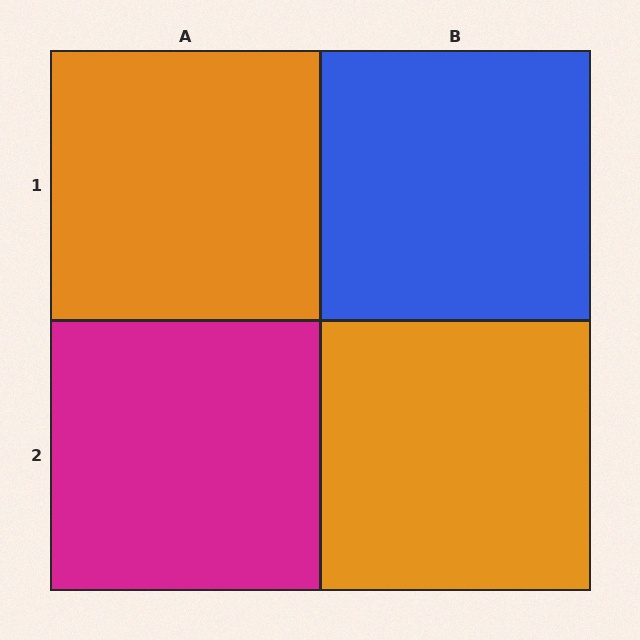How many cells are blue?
1 cell is blue.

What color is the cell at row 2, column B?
Orange.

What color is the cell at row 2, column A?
Magenta.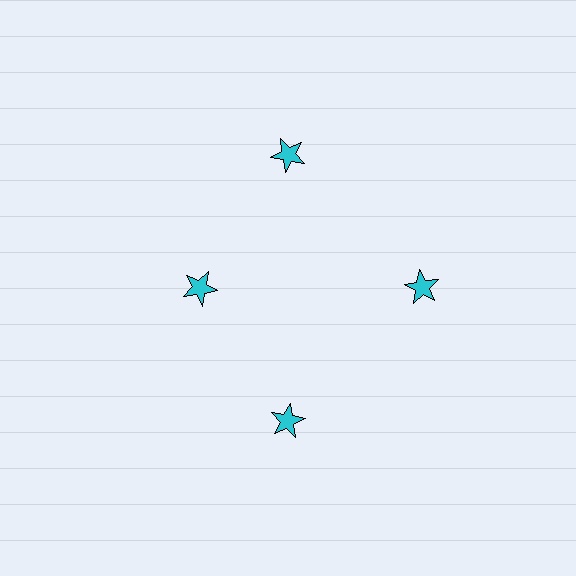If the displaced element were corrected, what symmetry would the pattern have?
It would have 4-fold rotational symmetry — the pattern would map onto itself every 90 degrees.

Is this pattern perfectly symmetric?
No. The 4 cyan stars are arranged in a ring, but one element near the 9 o'clock position is pulled inward toward the center, breaking the 4-fold rotational symmetry.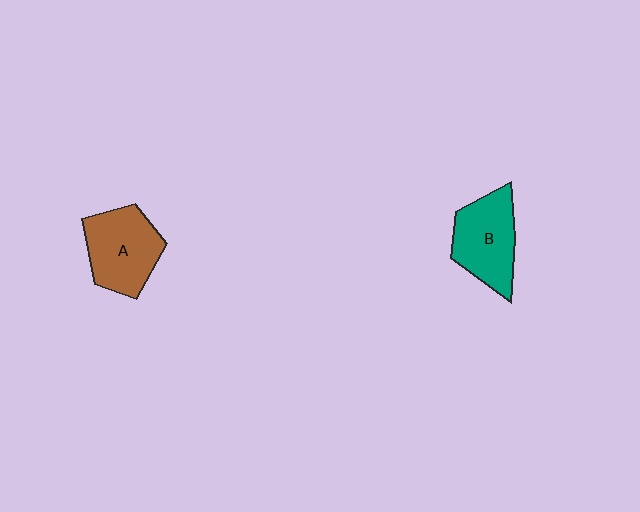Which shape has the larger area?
Shape A (brown).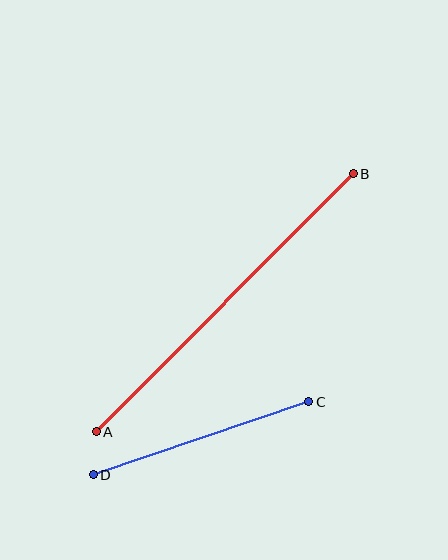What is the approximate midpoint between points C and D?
The midpoint is at approximately (201, 438) pixels.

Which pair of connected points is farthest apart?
Points A and B are farthest apart.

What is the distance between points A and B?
The distance is approximately 364 pixels.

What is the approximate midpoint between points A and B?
The midpoint is at approximately (225, 303) pixels.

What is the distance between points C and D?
The distance is approximately 227 pixels.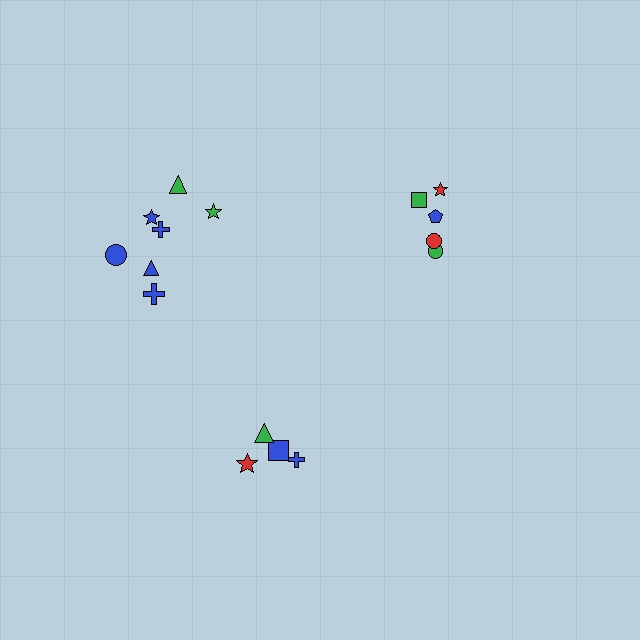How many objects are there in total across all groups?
There are 16 objects.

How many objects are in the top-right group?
There are 5 objects.